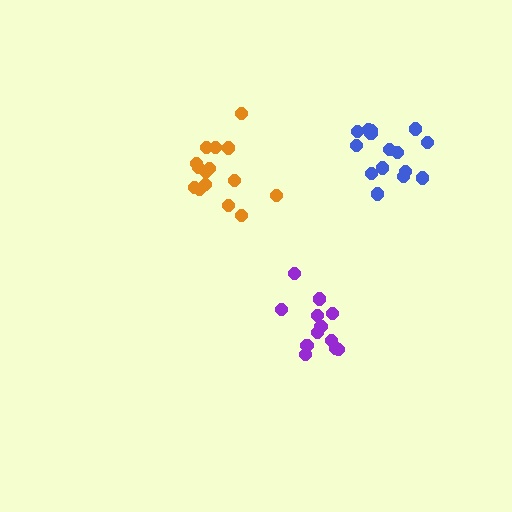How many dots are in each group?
Group 1: 15 dots, Group 2: 16 dots, Group 3: 12 dots (43 total).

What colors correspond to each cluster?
The clusters are colored: blue, orange, purple.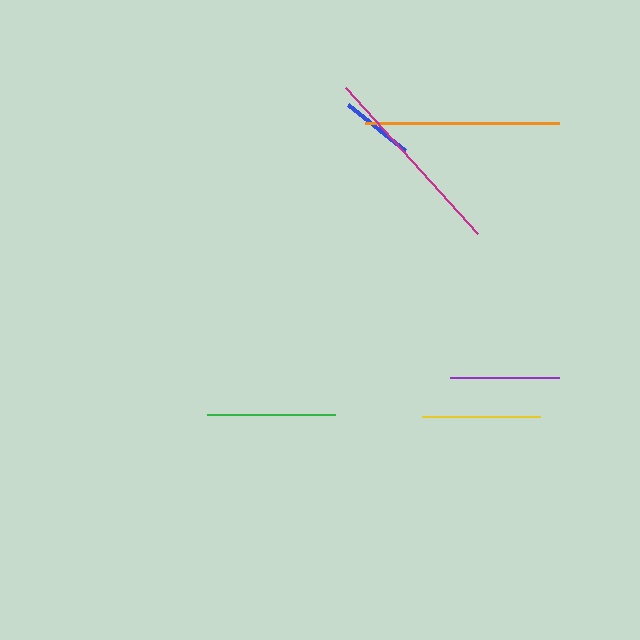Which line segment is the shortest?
The blue line is the shortest at approximately 73 pixels.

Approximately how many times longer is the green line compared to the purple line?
The green line is approximately 1.2 times the length of the purple line.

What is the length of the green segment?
The green segment is approximately 128 pixels long.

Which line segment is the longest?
The magenta line is the longest at approximately 197 pixels.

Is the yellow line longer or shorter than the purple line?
The yellow line is longer than the purple line.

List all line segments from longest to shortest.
From longest to shortest: magenta, orange, green, yellow, purple, blue.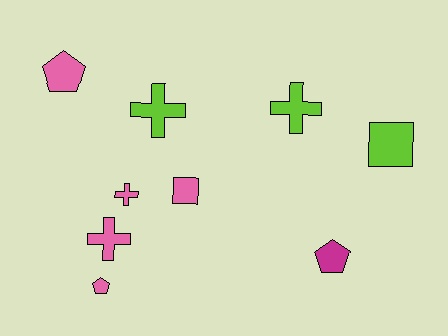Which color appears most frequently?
Pink, with 5 objects.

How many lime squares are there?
There is 1 lime square.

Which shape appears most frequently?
Cross, with 4 objects.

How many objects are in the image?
There are 9 objects.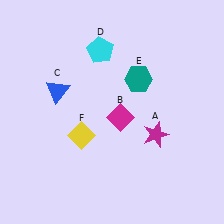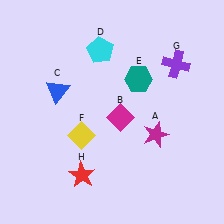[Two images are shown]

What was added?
A purple cross (G), a red star (H) were added in Image 2.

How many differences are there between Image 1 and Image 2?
There are 2 differences between the two images.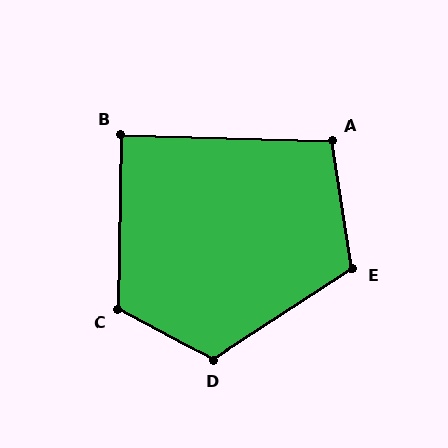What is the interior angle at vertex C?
Approximately 117 degrees (obtuse).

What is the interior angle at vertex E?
Approximately 114 degrees (obtuse).